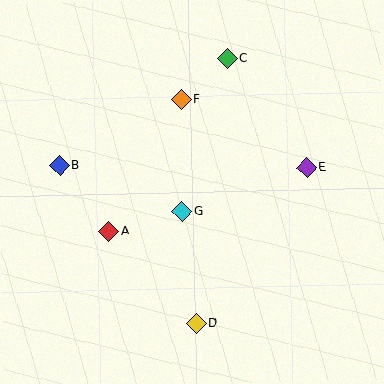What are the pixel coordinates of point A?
Point A is at (109, 231).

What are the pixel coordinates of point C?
Point C is at (227, 58).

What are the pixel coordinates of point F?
Point F is at (181, 99).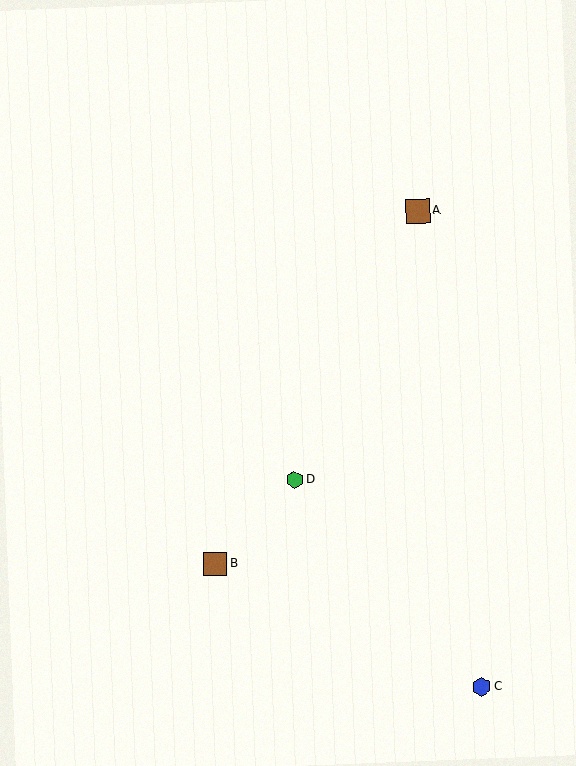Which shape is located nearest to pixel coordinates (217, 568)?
The brown square (labeled B) at (215, 564) is nearest to that location.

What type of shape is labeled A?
Shape A is a brown square.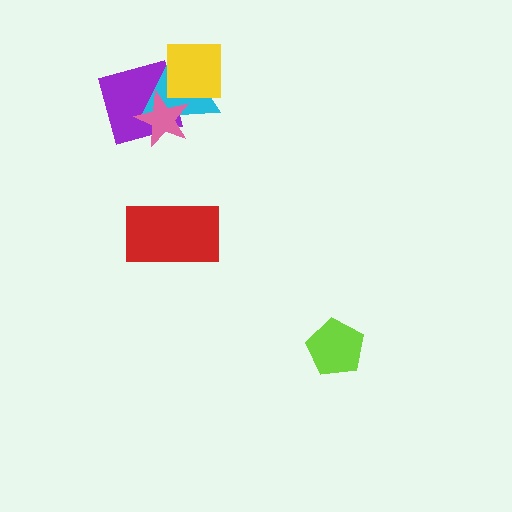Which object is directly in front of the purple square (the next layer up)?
The cyan triangle is directly in front of the purple square.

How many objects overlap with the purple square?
2 objects overlap with the purple square.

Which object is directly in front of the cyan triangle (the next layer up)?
The pink star is directly in front of the cyan triangle.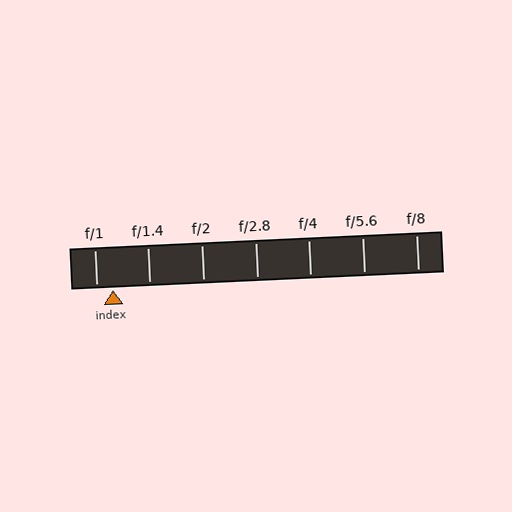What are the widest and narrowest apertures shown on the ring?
The widest aperture shown is f/1 and the narrowest is f/8.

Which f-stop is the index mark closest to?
The index mark is closest to f/1.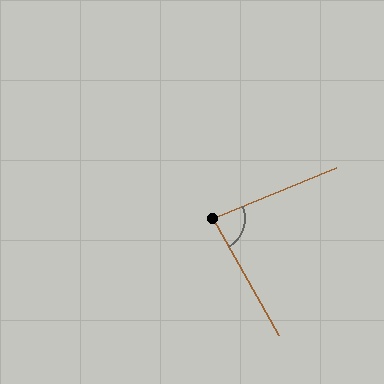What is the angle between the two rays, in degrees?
Approximately 83 degrees.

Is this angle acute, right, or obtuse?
It is acute.